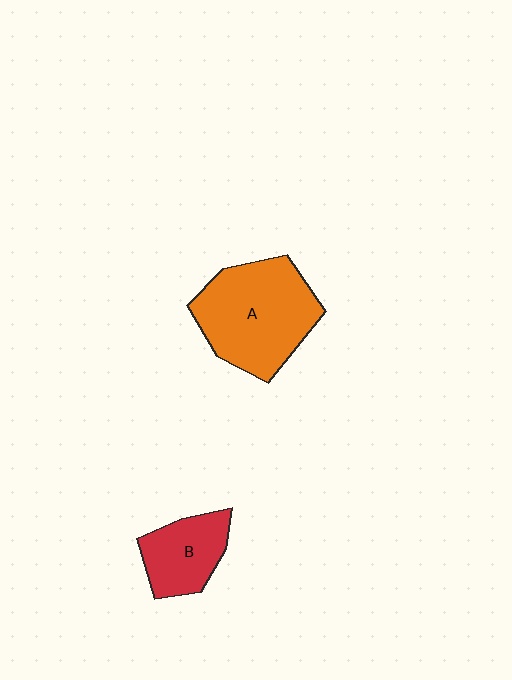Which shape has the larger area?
Shape A (orange).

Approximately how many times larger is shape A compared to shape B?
Approximately 1.9 times.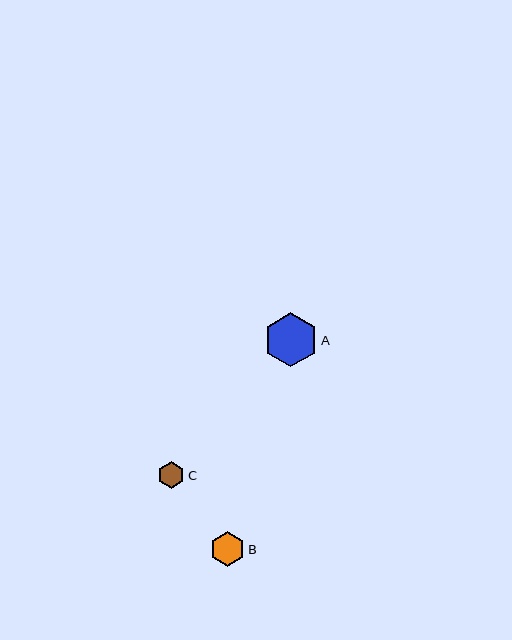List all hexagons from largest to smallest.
From largest to smallest: A, B, C.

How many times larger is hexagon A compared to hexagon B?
Hexagon A is approximately 1.5 times the size of hexagon B.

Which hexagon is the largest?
Hexagon A is the largest with a size of approximately 54 pixels.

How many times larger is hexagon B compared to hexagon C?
Hexagon B is approximately 1.3 times the size of hexagon C.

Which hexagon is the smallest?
Hexagon C is the smallest with a size of approximately 27 pixels.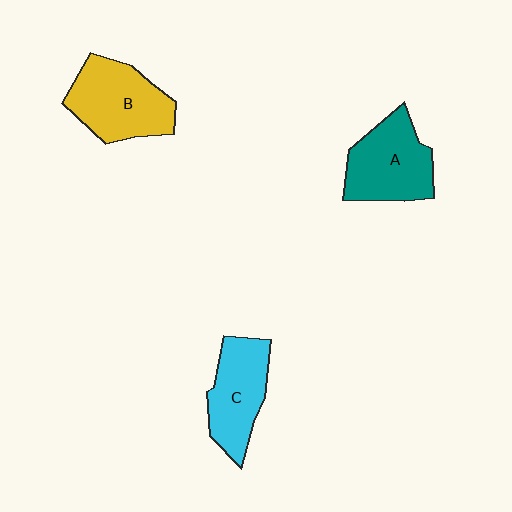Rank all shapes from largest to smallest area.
From largest to smallest: B (yellow), A (teal), C (cyan).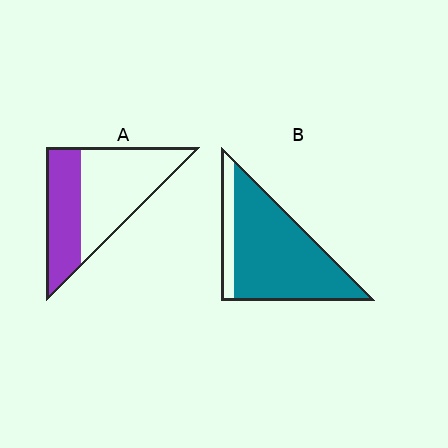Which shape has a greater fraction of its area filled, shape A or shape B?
Shape B.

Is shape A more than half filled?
No.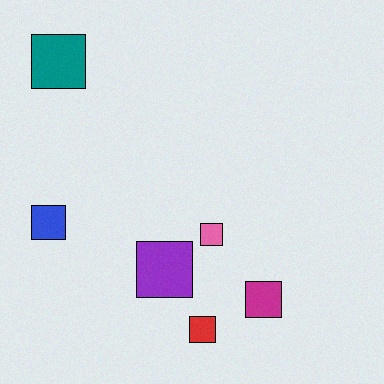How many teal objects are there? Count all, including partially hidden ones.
There is 1 teal object.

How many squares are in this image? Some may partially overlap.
There are 6 squares.